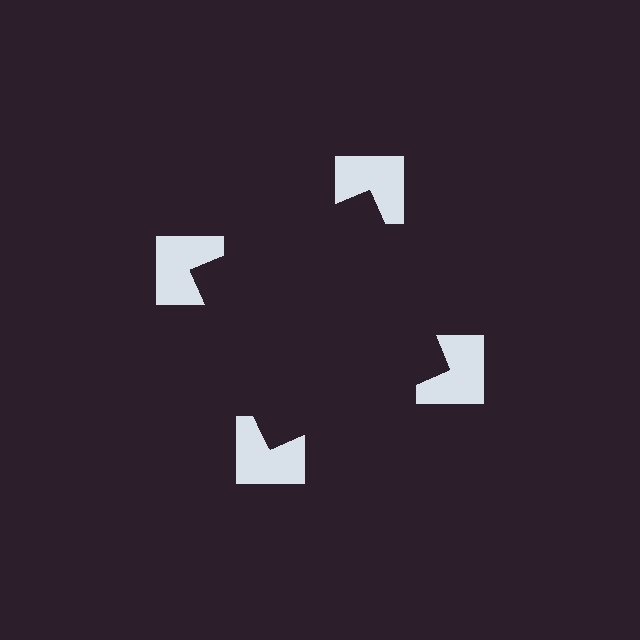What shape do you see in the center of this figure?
An illusory square — its edges are inferred from the aligned wedge cuts in the notched squares, not physically drawn.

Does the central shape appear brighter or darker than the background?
It typically appears slightly darker than the background, even though no actual brightness change is drawn.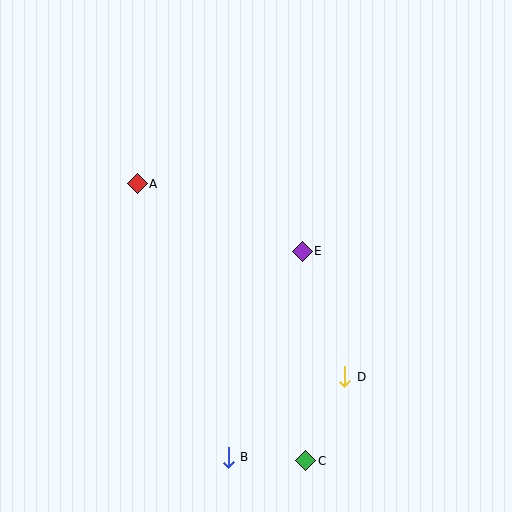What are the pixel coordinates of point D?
Point D is at (345, 377).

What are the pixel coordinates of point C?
Point C is at (306, 461).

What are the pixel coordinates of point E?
Point E is at (302, 251).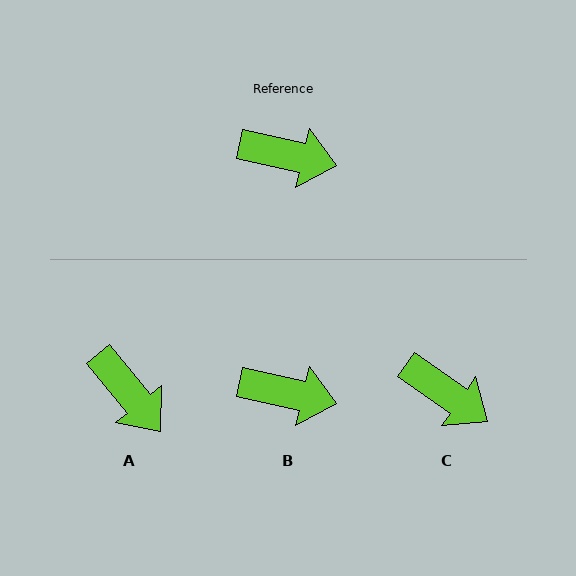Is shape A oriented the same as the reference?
No, it is off by about 38 degrees.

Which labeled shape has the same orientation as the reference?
B.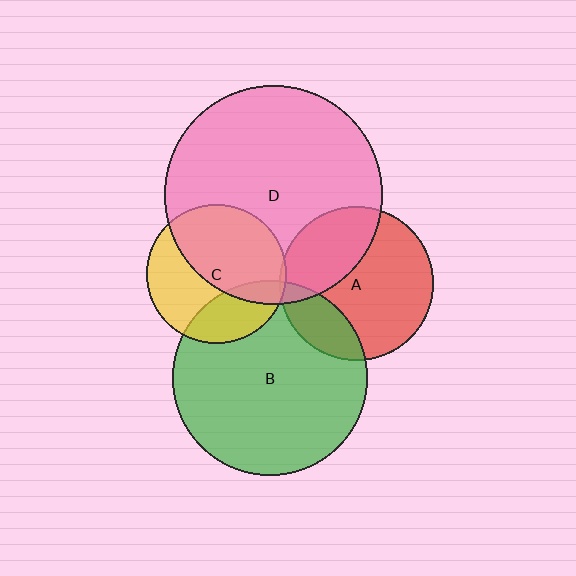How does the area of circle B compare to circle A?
Approximately 1.6 times.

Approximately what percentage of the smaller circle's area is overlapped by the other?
Approximately 5%.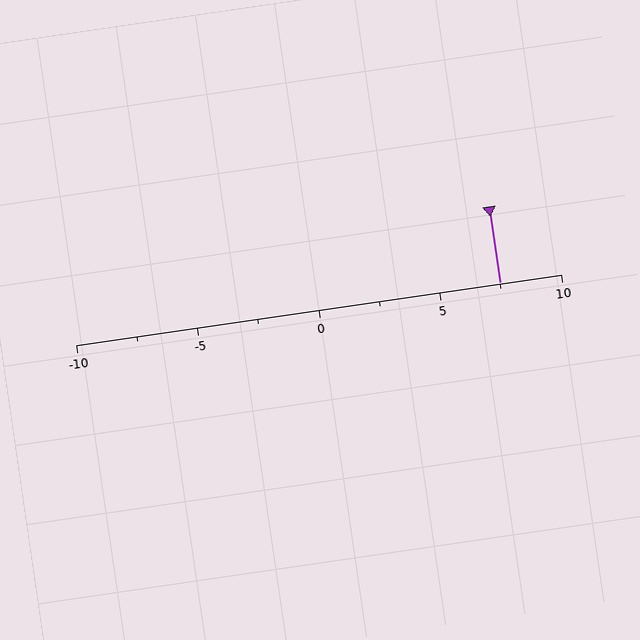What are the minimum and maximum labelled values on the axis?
The axis runs from -10 to 10.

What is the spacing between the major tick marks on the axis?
The major ticks are spaced 5 apart.